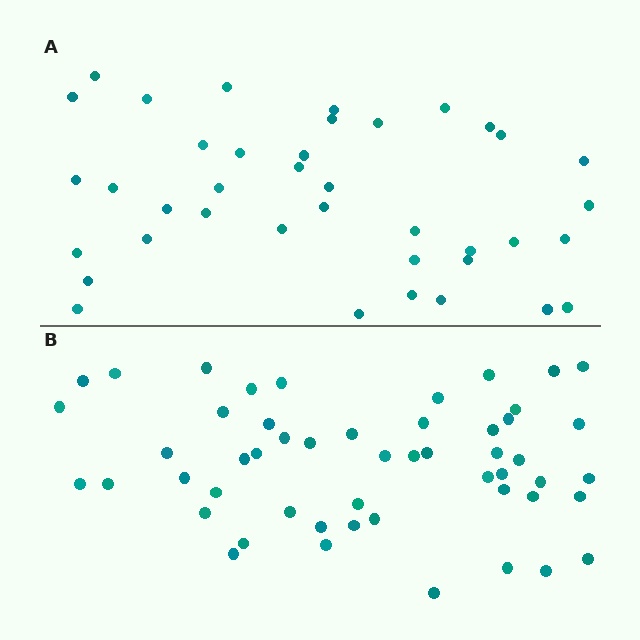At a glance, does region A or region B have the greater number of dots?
Region B (the bottom region) has more dots.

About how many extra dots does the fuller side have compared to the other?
Region B has approximately 15 more dots than region A.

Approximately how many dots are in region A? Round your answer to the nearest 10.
About 40 dots. (The exact count is 39, which rounds to 40.)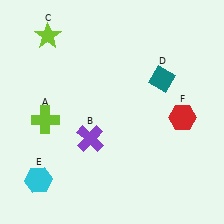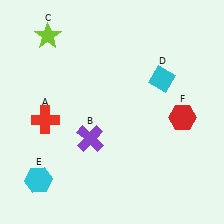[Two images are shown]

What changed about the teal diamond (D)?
In Image 1, D is teal. In Image 2, it changed to cyan.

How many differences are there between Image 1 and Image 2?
There are 2 differences between the two images.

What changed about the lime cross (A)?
In Image 1, A is lime. In Image 2, it changed to red.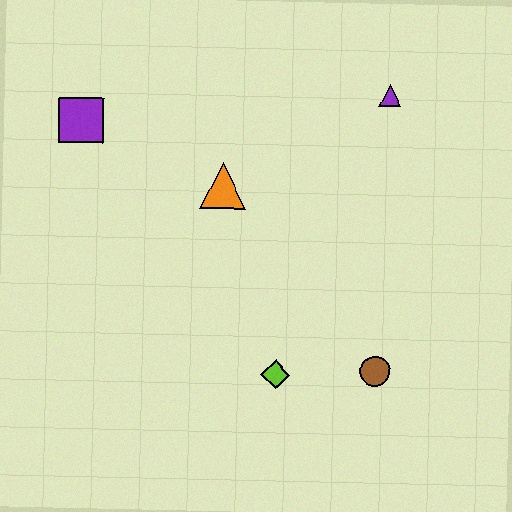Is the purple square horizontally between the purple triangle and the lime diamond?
No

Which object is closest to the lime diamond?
The brown circle is closest to the lime diamond.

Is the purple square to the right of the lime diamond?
No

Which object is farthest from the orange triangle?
The brown circle is farthest from the orange triangle.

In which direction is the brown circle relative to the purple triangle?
The brown circle is below the purple triangle.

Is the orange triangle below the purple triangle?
Yes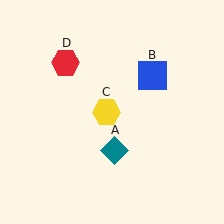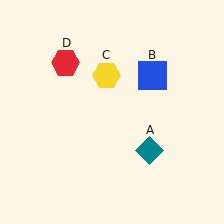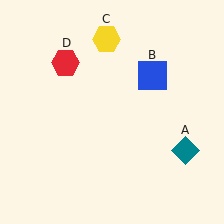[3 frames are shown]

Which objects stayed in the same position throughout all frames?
Blue square (object B) and red hexagon (object D) remained stationary.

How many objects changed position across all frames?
2 objects changed position: teal diamond (object A), yellow hexagon (object C).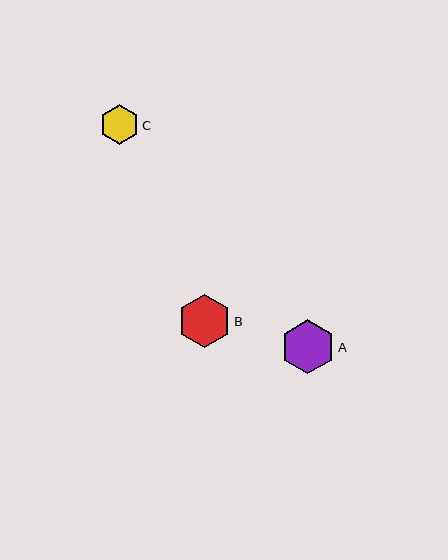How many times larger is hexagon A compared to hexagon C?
Hexagon A is approximately 1.4 times the size of hexagon C.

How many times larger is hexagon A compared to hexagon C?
Hexagon A is approximately 1.4 times the size of hexagon C.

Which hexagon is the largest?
Hexagon A is the largest with a size of approximately 55 pixels.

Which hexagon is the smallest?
Hexagon C is the smallest with a size of approximately 40 pixels.